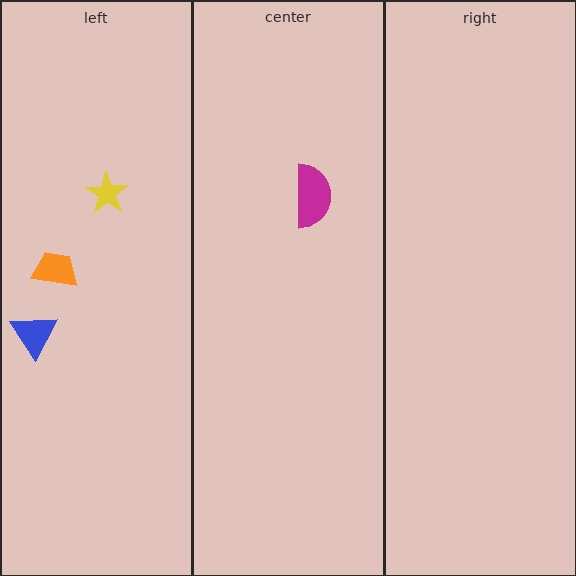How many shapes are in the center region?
1.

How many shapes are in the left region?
3.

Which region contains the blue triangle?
The left region.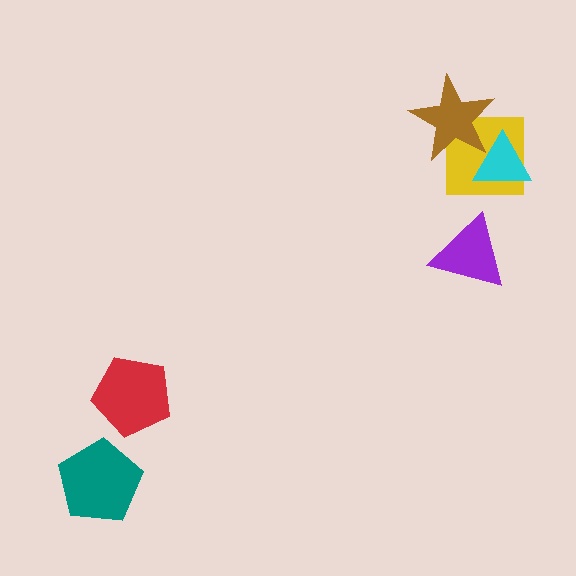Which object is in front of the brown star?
The cyan triangle is in front of the brown star.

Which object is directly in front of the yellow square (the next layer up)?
The brown star is directly in front of the yellow square.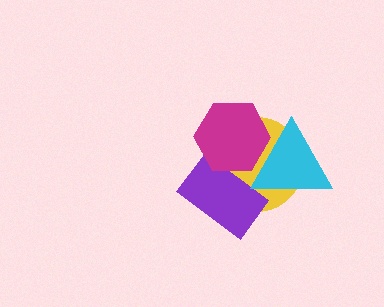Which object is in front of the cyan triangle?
The magenta hexagon is in front of the cyan triangle.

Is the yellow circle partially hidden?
Yes, it is partially covered by another shape.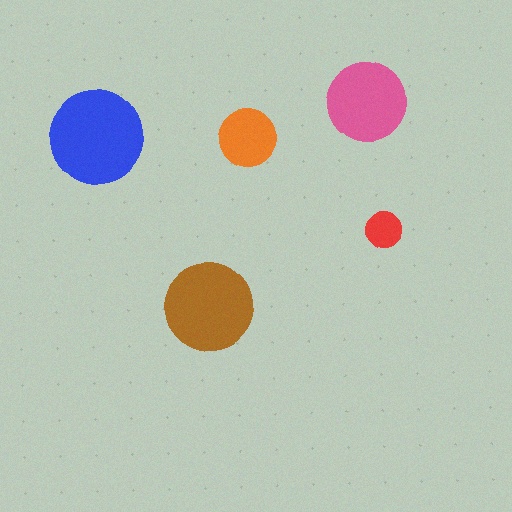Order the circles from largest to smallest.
the blue one, the brown one, the pink one, the orange one, the red one.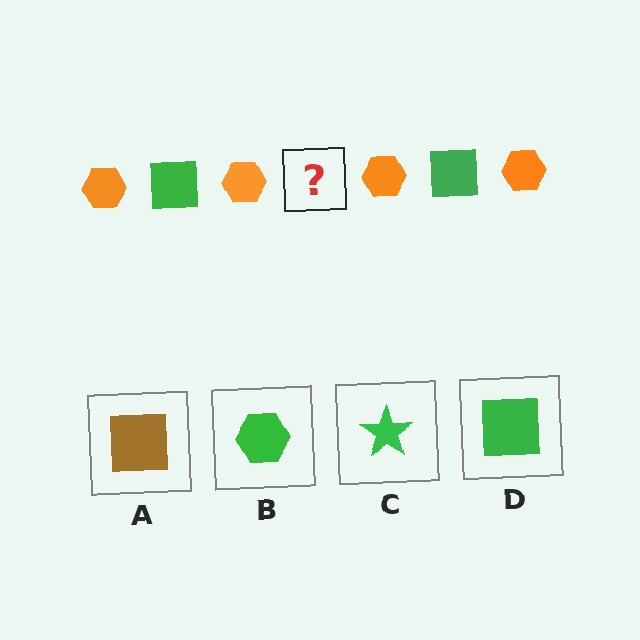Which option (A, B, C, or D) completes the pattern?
D.